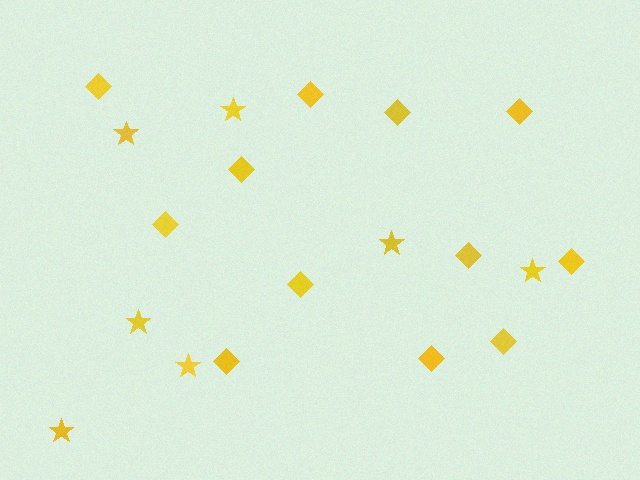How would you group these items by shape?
There are 2 groups: one group of diamonds (12) and one group of stars (7).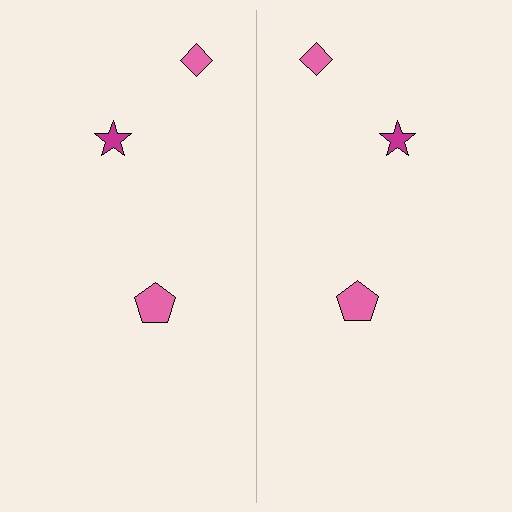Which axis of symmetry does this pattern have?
The pattern has a vertical axis of symmetry running through the center of the image.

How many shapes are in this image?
There are 6 shapes in this image.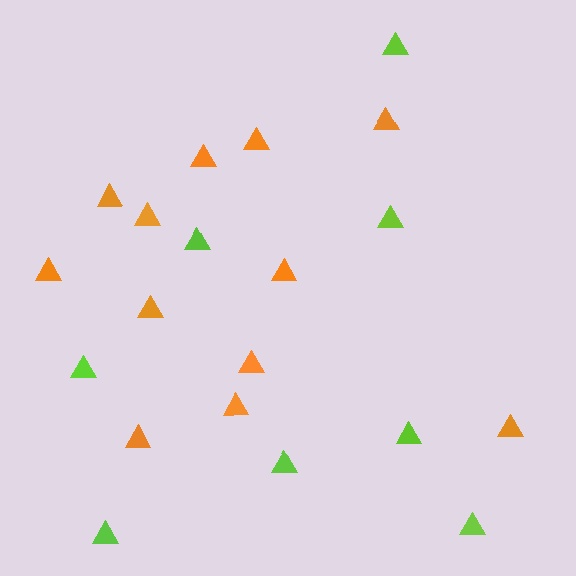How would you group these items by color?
There are 2 groups: one group of lime triangles (8) and one group of orange triangles (12).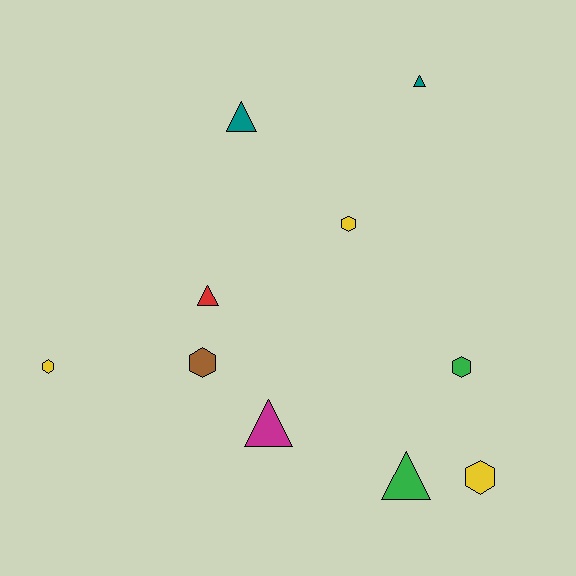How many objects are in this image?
There are 10 objects.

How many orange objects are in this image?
There are no orange objects.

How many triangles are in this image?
There are 5 triangles.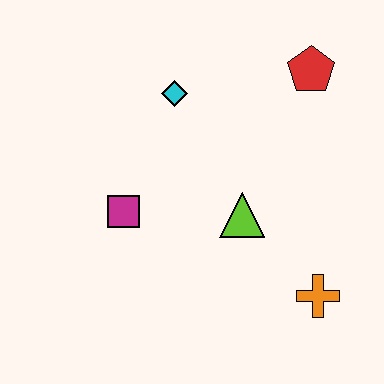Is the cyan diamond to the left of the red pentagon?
Yes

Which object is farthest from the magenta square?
The red pentagon is farthest from the magenta square.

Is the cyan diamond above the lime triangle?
Yes